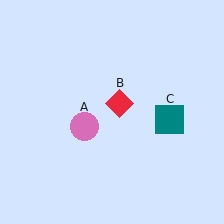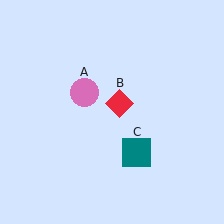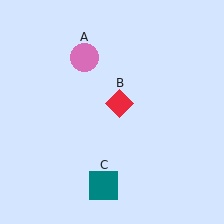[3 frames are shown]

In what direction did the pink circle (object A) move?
The pink circle (object A) moved up.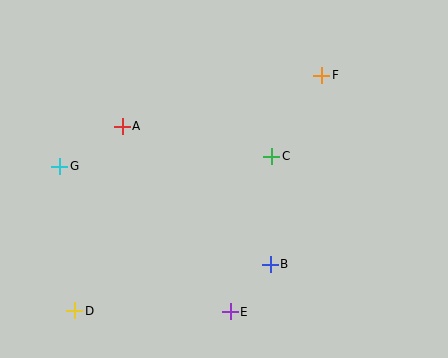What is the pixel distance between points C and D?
The distance between C and D is 250 pixels.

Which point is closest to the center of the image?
Point C at (272, 156) is closest to the center.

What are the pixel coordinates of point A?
Point A is at (122, 126).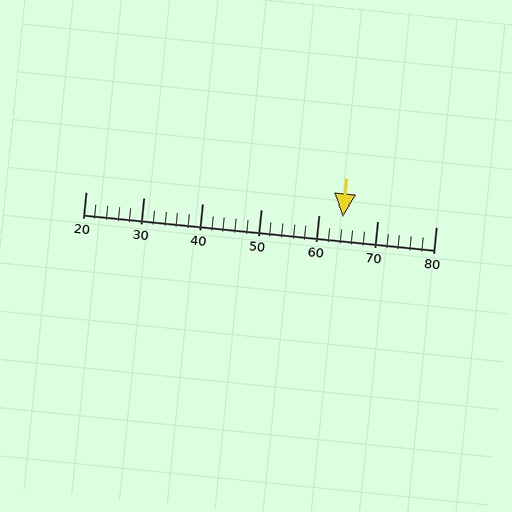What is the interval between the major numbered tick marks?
The major tick marks are spaced 10 units apart.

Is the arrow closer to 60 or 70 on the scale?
The arrow is closer to 60.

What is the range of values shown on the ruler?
The ruler shows values from 20 to 80.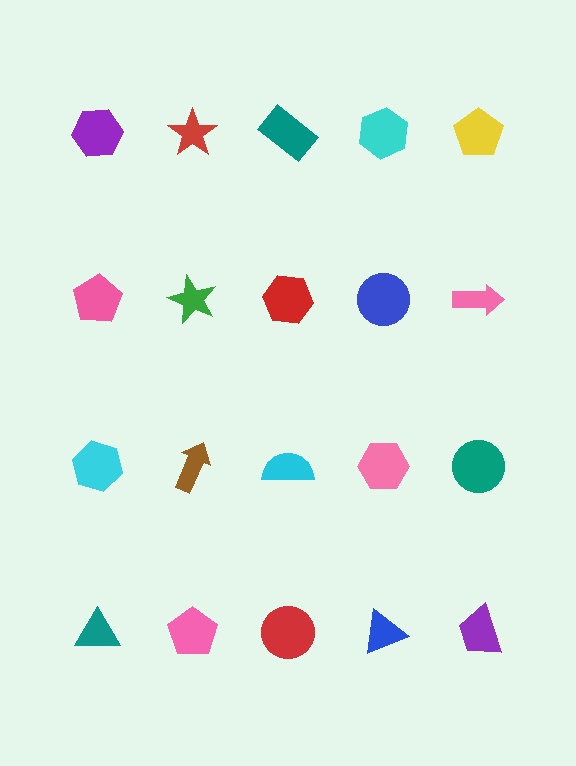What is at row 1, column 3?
A teal rectangle.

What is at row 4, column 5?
A purple trapezoid.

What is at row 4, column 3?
A red circle.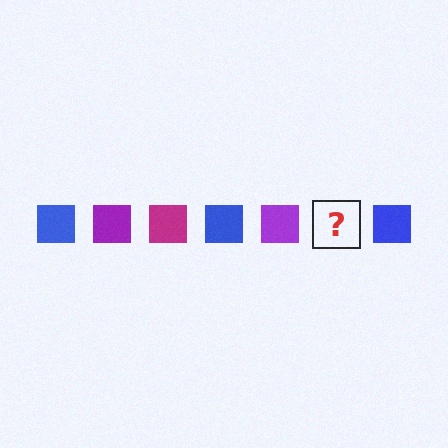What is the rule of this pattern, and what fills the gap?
The rule is that the pattern cycles through blue, purple, magenta squares. The gap should be filled with a magenta square.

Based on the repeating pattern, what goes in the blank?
The blank should be a magenta square.